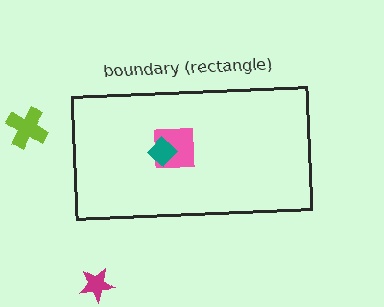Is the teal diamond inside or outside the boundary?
Inside.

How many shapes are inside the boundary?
2 inside, 2 outside.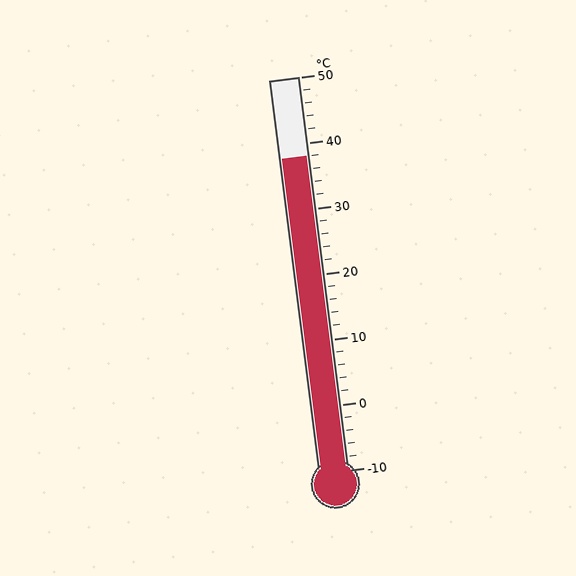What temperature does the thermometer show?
The thermometer shows approximately 38°C.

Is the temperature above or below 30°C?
The temperature is above 30°C.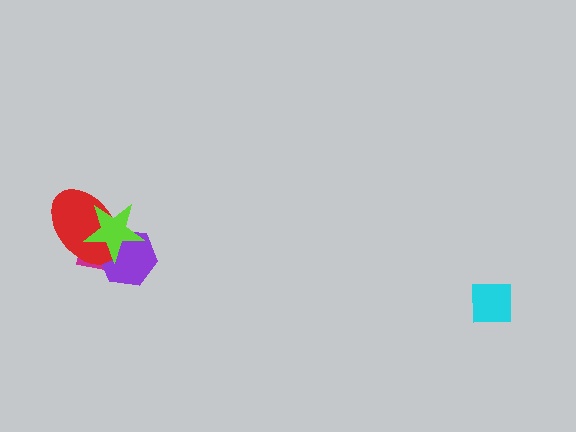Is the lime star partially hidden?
No, no other shape covers it.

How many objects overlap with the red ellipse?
3 objects overlap with the red ellipse.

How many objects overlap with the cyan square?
0 objects overlap with the cyan square.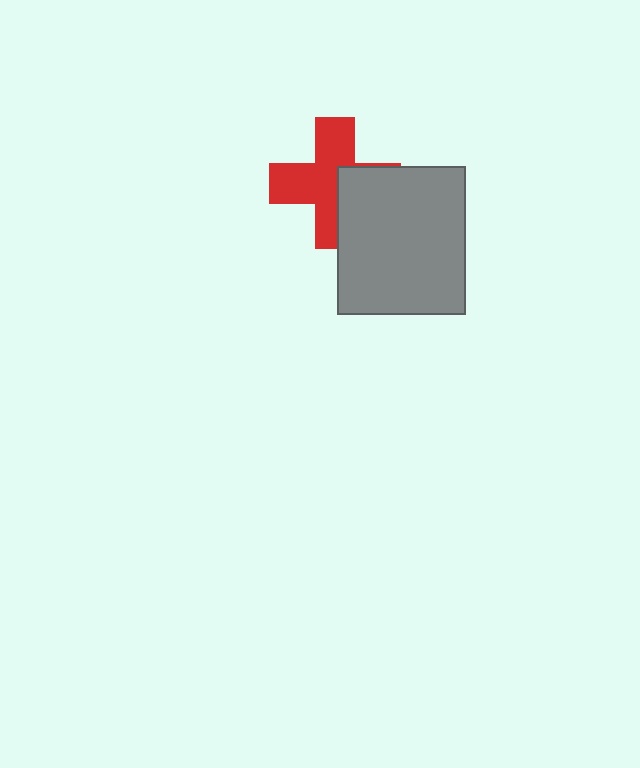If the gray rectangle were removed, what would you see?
You would see the complete red cross.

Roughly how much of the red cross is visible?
About half of it is visible (roughly 64%).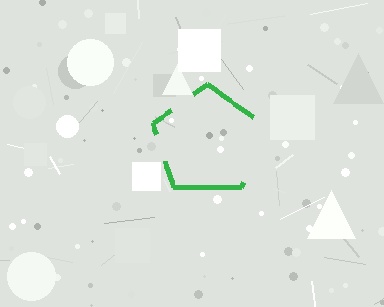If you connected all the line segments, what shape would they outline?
They would outline a pentagon.